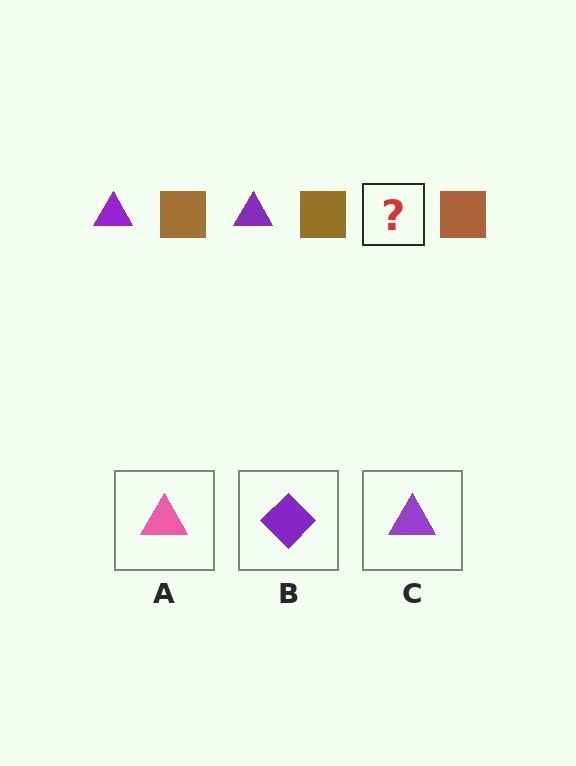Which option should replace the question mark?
Option C.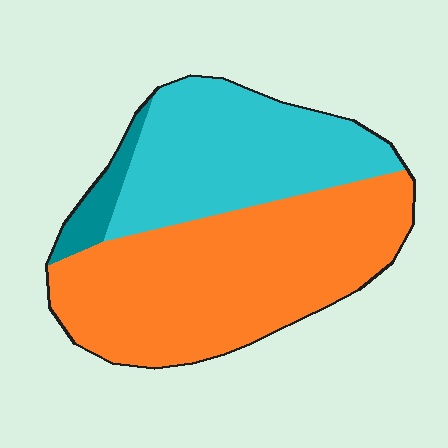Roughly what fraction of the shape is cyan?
Cyan covers around 35% of the shape.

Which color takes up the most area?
Orange, at roughly 55%.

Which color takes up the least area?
Teal, at roughly 5%.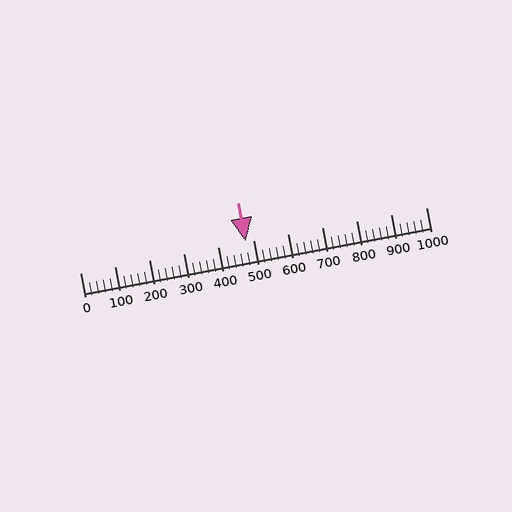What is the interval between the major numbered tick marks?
The major tick marks are spaced 100 units apart.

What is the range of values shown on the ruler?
The ruler shows values from 0 to 1000.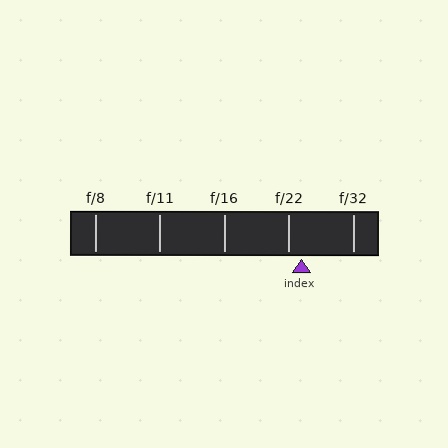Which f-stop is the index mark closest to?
The index mark is closest to f/22.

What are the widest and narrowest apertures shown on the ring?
The widest aperture shown is f/8 and the narrowest is f/32.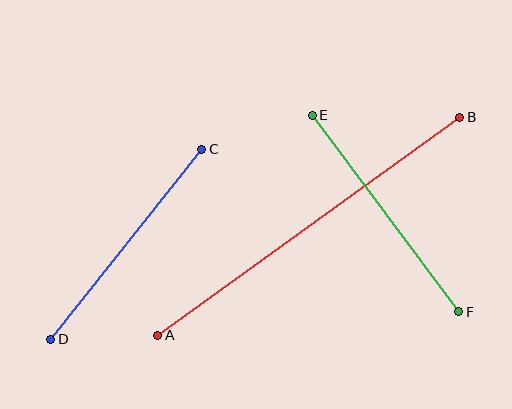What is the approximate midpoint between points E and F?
The midpoint is at approximately (386, 214) pixels.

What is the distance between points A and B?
The distance is approximately 372 pixels.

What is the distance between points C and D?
The distance is approximately 243 pixels.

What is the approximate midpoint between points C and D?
The midpoint is at approximately (126, 244) pixels.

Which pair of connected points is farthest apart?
Points A and B are farthest apart.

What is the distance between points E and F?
The distance is approximately 245 pixels.